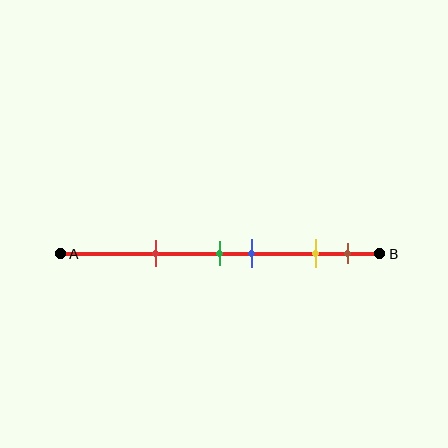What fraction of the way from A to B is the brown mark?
The brown mark is approximately 90% (0.9) of the way from A to B.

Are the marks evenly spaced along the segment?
No, the marks are not evenly spaced.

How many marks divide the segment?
There are 5 marks dividing the segment.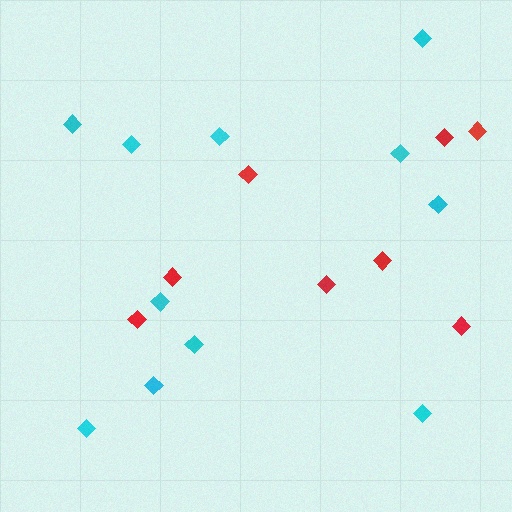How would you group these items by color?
There are 2 groups: one group of red diamonds (8) and one group of cyan diamonds (11).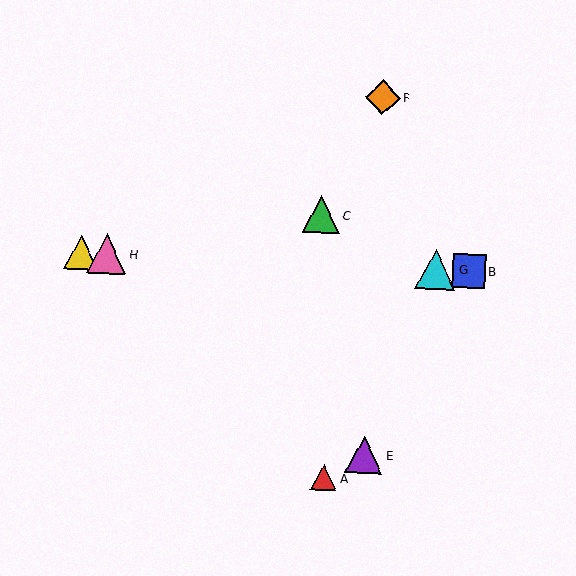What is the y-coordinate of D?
Object D is at y≈253.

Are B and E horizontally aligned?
No, B is at y≈271 and E is at y≈455.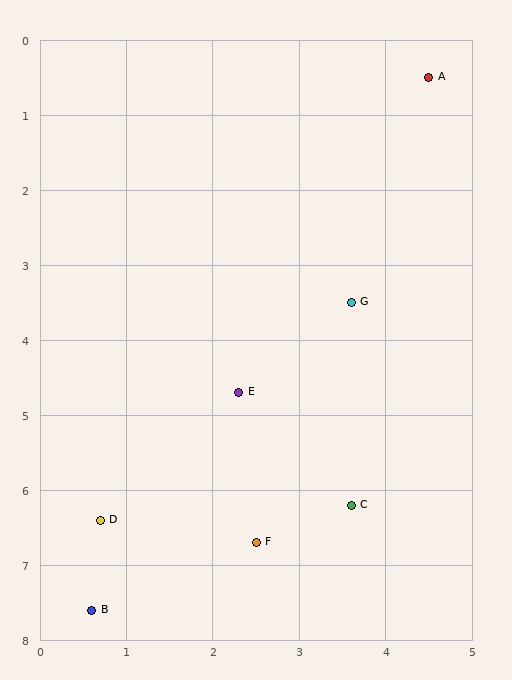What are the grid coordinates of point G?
Point G is at approximately (3.6, 3.5).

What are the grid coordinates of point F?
Point F is at approximately (2.5, 6.7).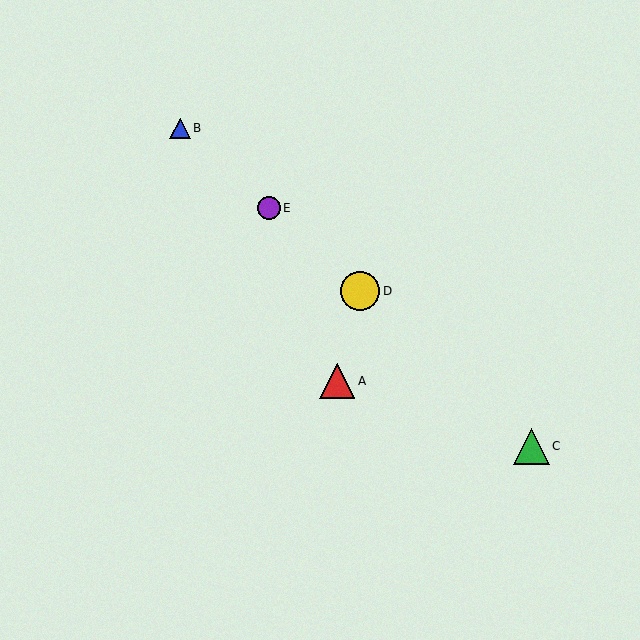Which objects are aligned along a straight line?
Objects B, C, D, E are aligned along a straight line.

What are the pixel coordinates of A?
Object A is at (337, 381).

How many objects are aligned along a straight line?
4 objects (B, C, D, E) are aligned along a straight line.